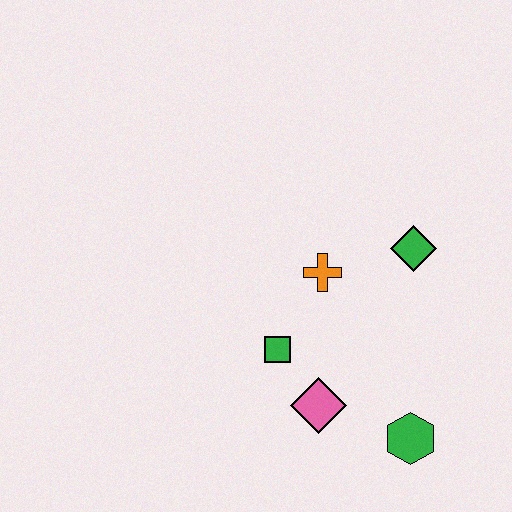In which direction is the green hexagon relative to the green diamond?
The green hexagon is below the green diamond.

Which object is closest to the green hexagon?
The pink diamond is closest to the green hexagon.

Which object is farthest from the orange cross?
The green hexagon is farthest from the orange cross.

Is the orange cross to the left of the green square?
No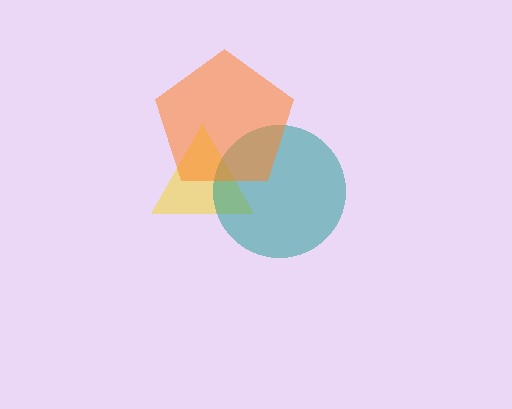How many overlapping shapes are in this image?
There are 3 overlapping shapes in the image.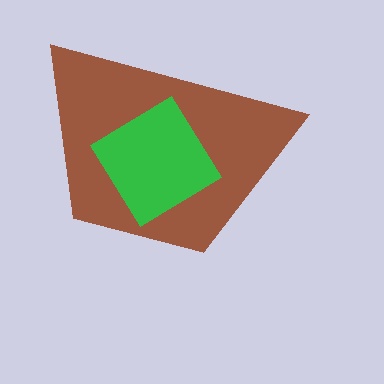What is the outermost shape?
The brown trapezoid.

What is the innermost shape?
The green diamond.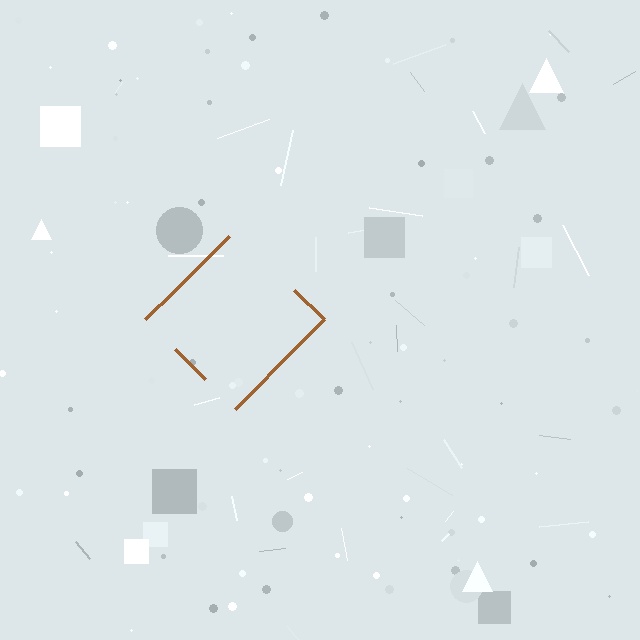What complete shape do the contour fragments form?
The contour fragments form a diamond.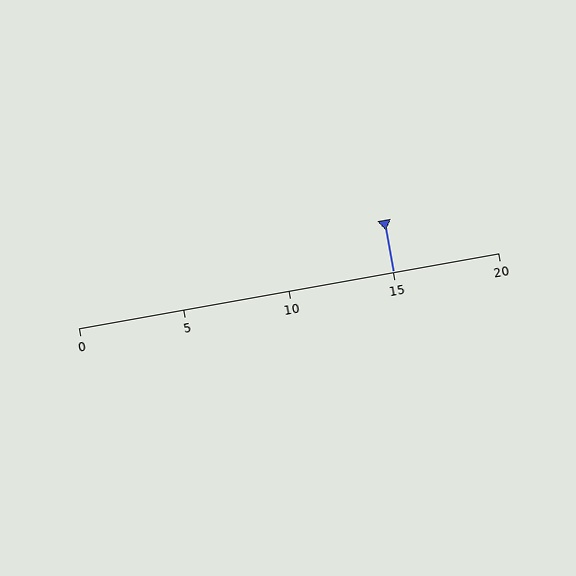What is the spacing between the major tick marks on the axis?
The major ticks are spaced 5 apart.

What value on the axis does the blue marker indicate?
The marker indicates approximately 15.